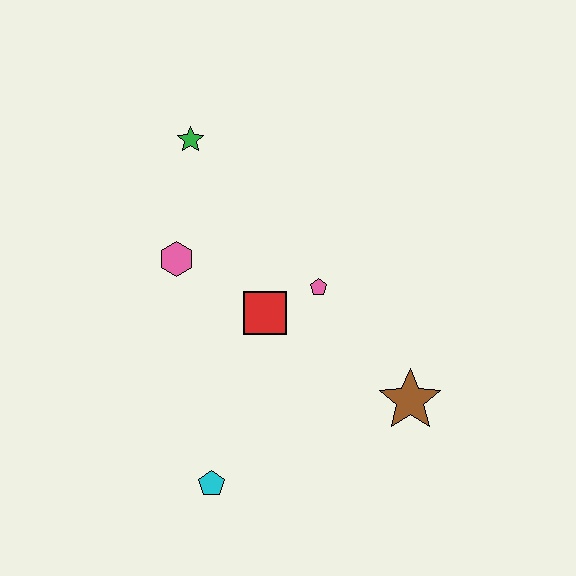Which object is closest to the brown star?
The pink pentagon is closest to the brown star.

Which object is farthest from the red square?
The green star is farthest from the red square.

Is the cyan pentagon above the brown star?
No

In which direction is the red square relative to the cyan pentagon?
The red square is above the cyan pentagon.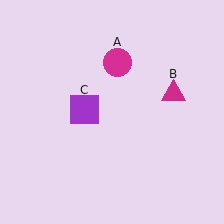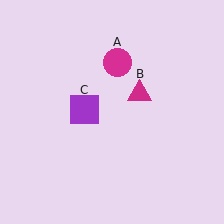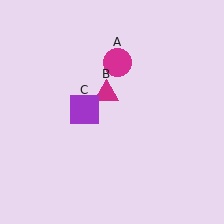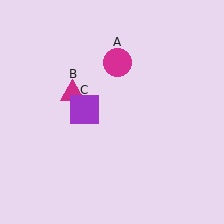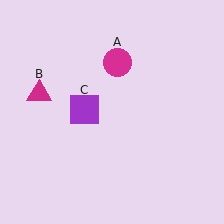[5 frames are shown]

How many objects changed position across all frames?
1 object changed position: magenta triangle (object B).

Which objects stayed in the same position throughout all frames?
Magenta circle (object A) and purple square (object C) remained stationary.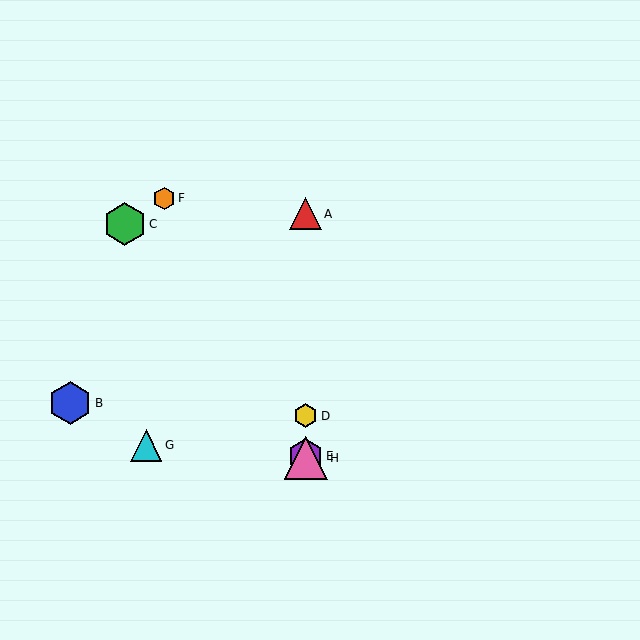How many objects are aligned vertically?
4 objects (A, D, E, H) are aligned vertically.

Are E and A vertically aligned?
Yes, both are at x≈306.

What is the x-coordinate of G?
Object G is at x≈146.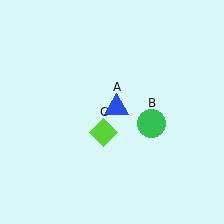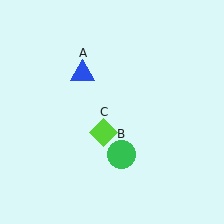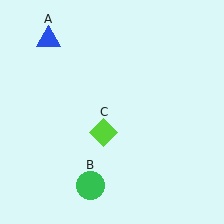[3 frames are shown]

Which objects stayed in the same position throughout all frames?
Lime diamond (object C) remained stationary.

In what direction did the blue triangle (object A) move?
The blue triangle (object A) moved up and to the left.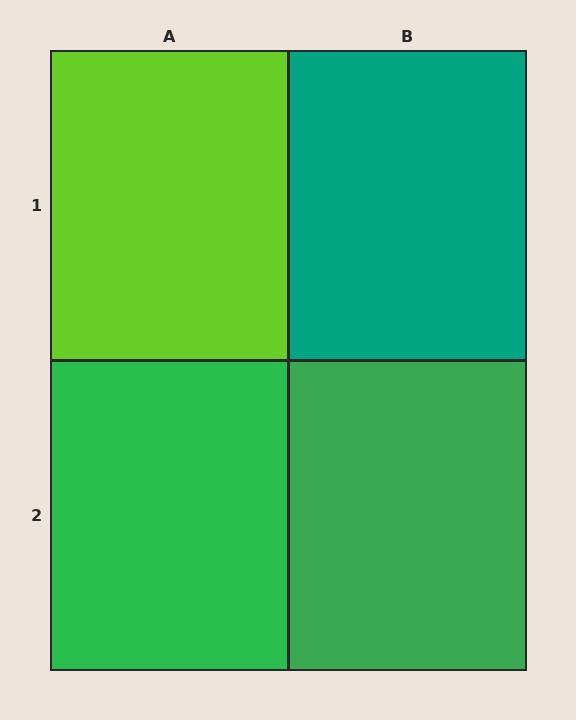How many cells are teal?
1 cell is teal.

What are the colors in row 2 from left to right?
Green, green.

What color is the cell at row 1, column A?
Lime.